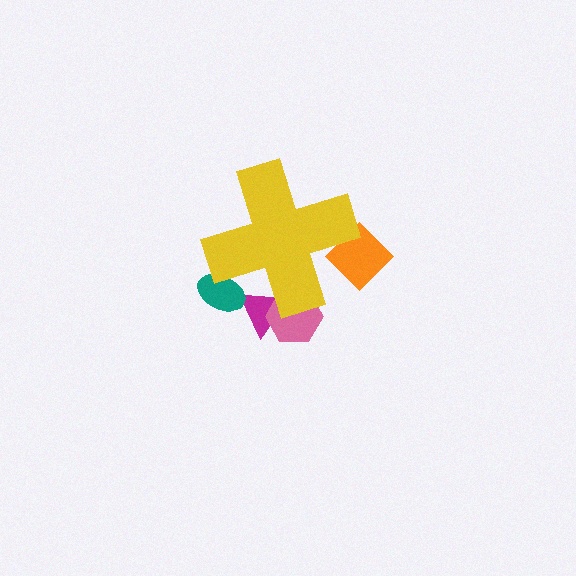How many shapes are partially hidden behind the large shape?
4 shapes are partially hidden.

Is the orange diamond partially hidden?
Yes, the orange diamond is partially hidden behind the yellow cross.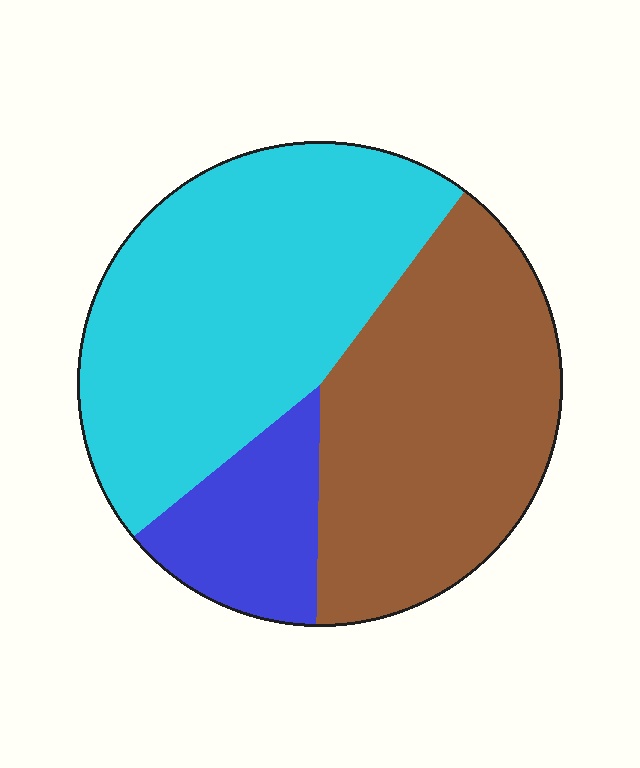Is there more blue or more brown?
Brown.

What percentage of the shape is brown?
Brown covers roughly 40% of the shape.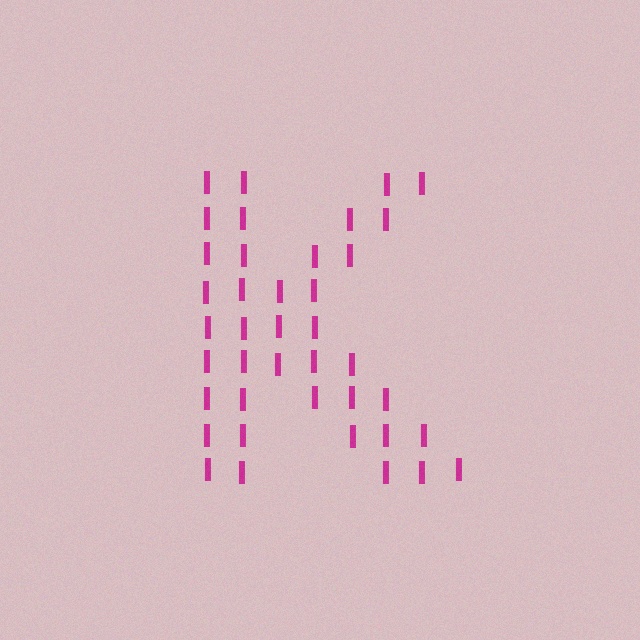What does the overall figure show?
The overall figure shows the letter K.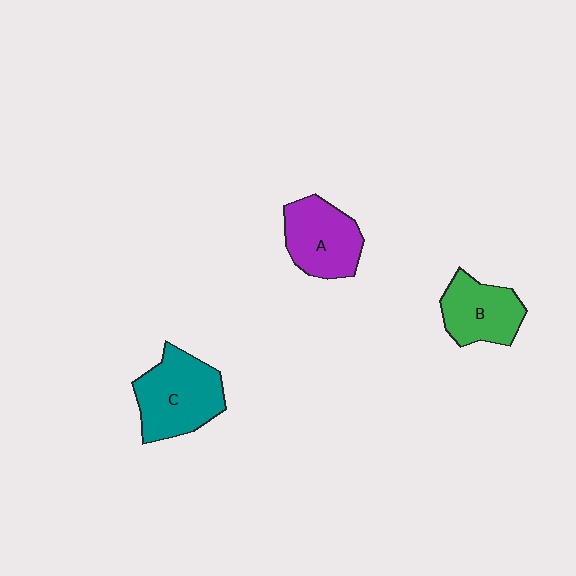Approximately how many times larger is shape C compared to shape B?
Approximately 1.3 times.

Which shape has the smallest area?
Shape B (green).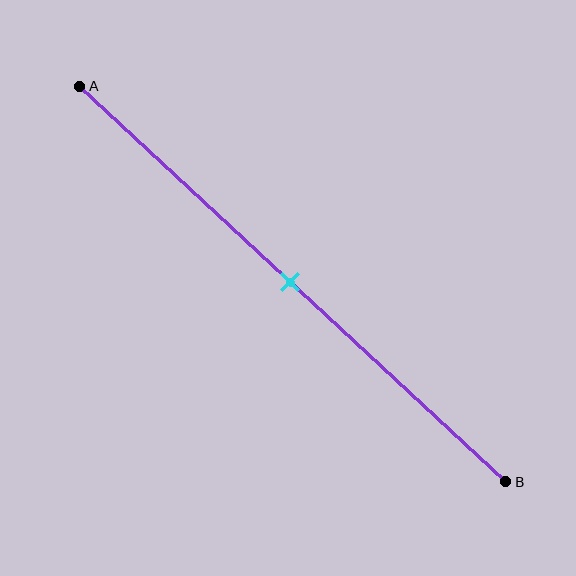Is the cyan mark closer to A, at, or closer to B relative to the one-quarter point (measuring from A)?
The cyan mark is closer to point B than the one-quarter point of segment AB.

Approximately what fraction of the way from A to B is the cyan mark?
The cyan mark is approximately 50% of the way from A to B.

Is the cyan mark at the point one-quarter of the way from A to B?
No, the mark is at about 50% from A, not at the 25% one-quarter point.